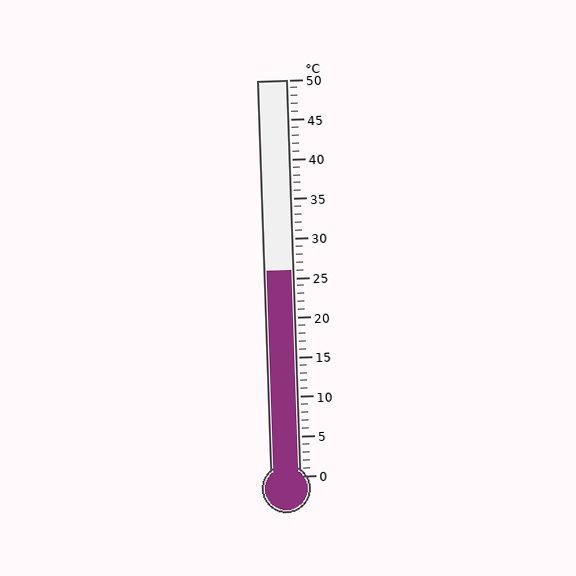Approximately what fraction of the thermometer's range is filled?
The thermometer is filled to approximately 50% of its range.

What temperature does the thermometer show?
The thermometer shows approximately 26°C.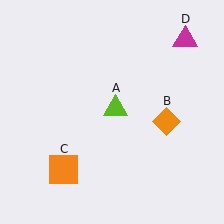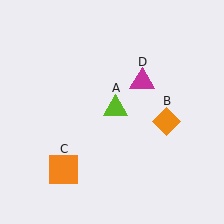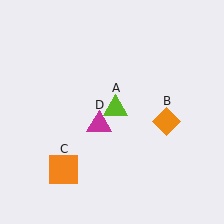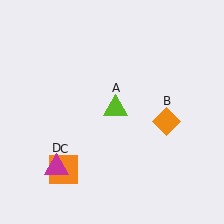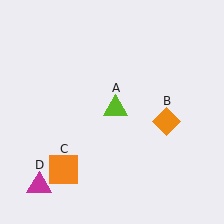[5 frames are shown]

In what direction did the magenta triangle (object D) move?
The magenta triangle (object D) moved down and to the left.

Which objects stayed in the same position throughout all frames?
Lime triangle (object A) and orange diamond (object B) and orange square (object C) remained stationary.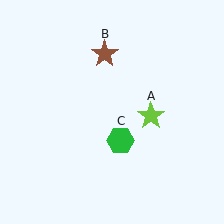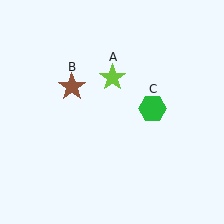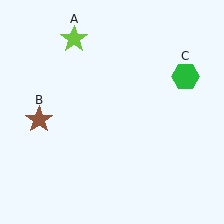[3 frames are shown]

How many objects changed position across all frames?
3 objects changed position: lime star (object A), brown star (object B), green hexagon (object C).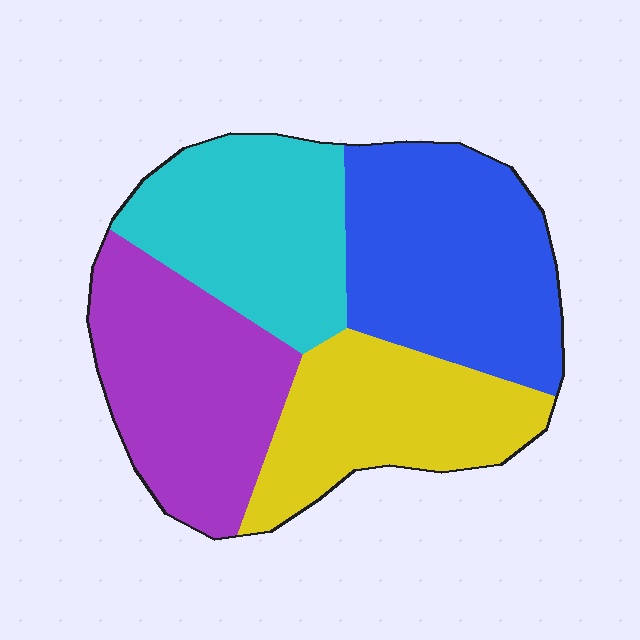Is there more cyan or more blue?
Blue.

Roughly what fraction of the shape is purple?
Purple takes up about one quarter (1/4) of the shape.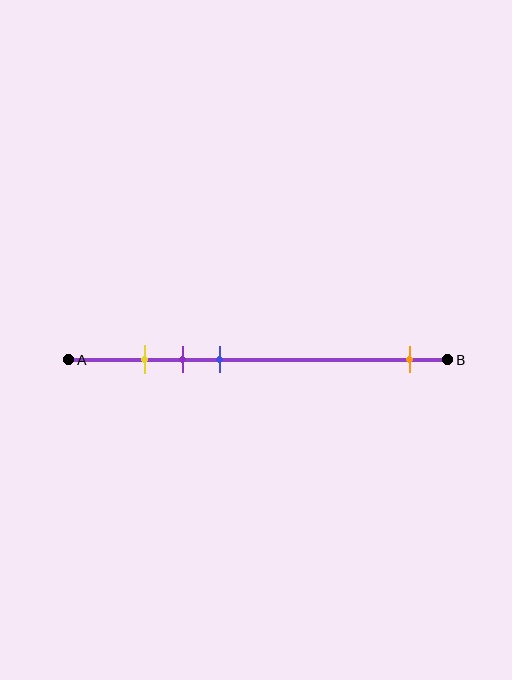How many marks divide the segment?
There are 4 marks dividing the segment.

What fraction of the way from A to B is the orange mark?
The orange mark is approximately 90% (0.9) of the way from A to B.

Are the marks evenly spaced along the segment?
No, the marks are not evenly spaced.